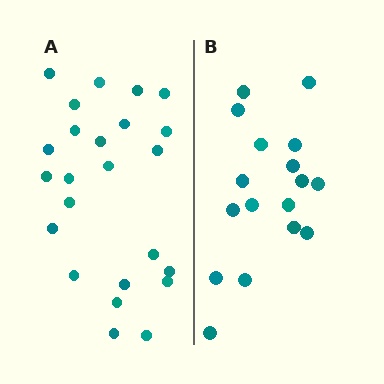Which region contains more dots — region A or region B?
Region A (the left region) has more dots.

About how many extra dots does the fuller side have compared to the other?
Region A has roughly 8 or so more dots than region B.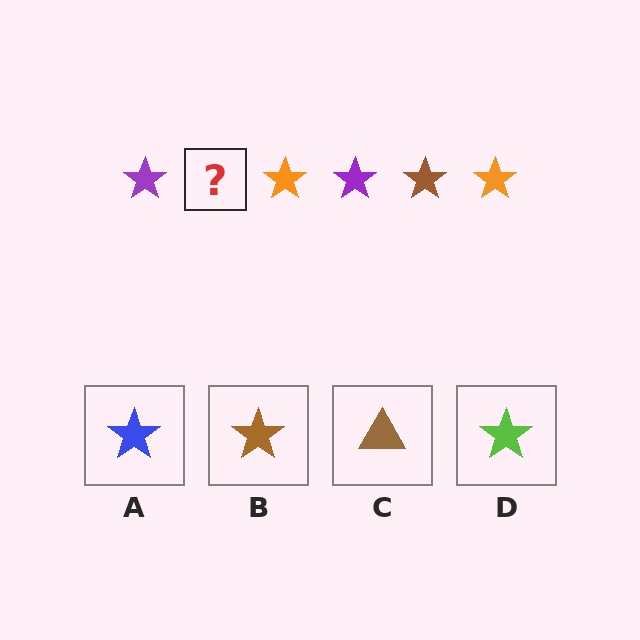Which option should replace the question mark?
Option B.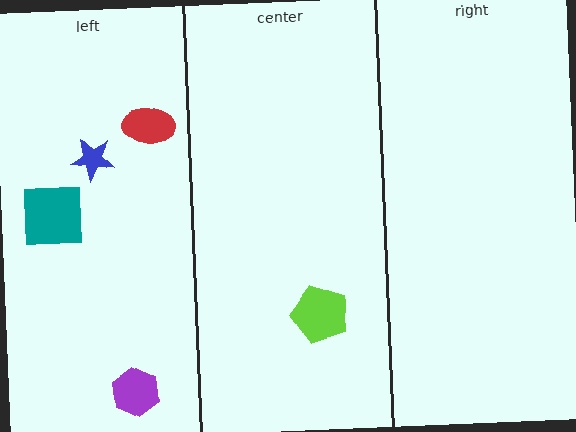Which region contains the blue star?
The left region.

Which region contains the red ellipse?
The left region.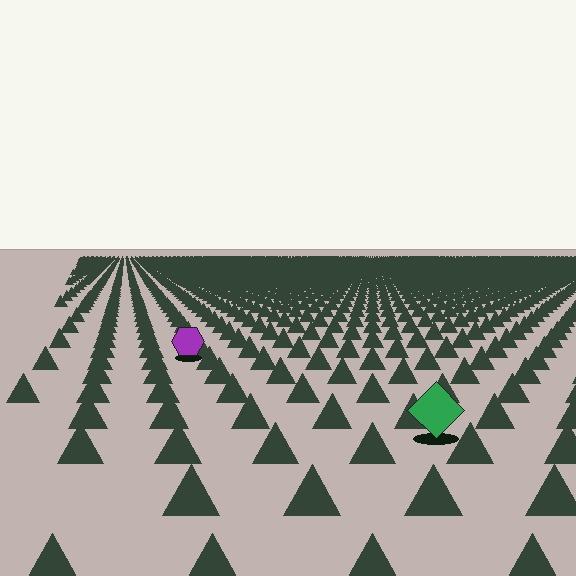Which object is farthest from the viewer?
The purple hexagon is farthest from the viewer. It appears smaller and the ground texture around it is denser.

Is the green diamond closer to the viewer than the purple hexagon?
Yes. The green diamond is closer — you can tell from the texture gradient: the ground texture is coarser near it.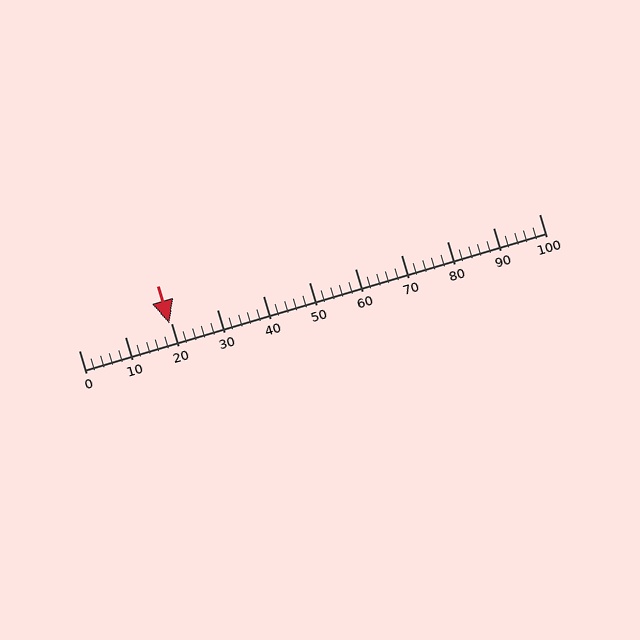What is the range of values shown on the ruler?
The ruler shows values from 0 to 100.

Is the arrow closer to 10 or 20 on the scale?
The arrow is closer to 20.